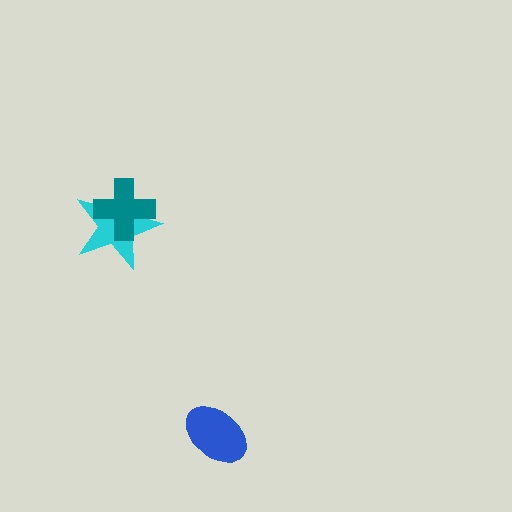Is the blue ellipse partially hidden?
No, no other shape covers it.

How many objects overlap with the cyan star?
1 object overlaps with the cyan star.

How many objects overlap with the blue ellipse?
0 objects overlap with the blue ellipse.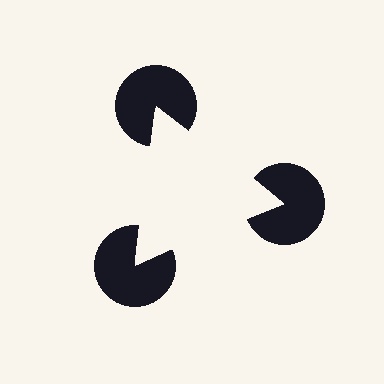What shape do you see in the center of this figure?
An illusory triangle — its edges are inferred from the aligned wedge cuts in the pac-man discs, not physically drawn.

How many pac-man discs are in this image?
There are 3 — one at each vertex of the illusory triangle.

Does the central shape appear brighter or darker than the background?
It typically appears slightly brighter than the background, even though no actual brightness change is drawn.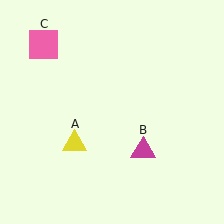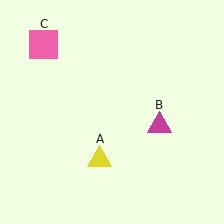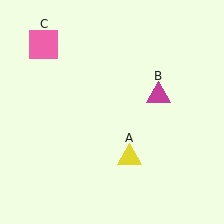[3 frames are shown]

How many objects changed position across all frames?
2 objects changed position: yellow triangle (object A), magenta triangle (object B).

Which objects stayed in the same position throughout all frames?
Pink square (object C) remained stationary.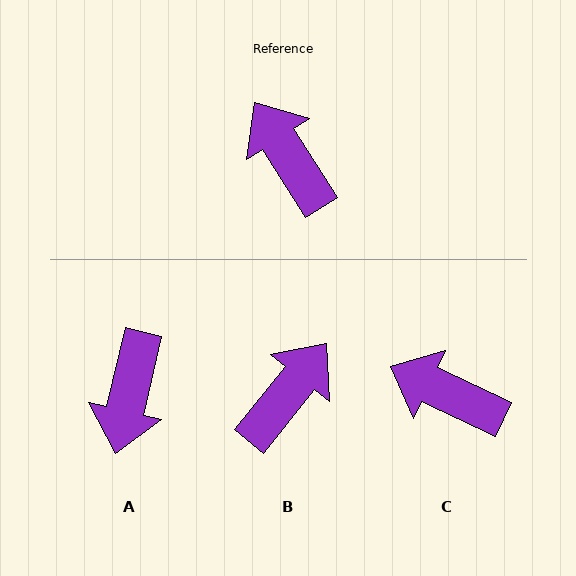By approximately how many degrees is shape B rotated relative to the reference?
Approximately 71 degrees clockwise.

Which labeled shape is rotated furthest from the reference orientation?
A, about 134 degrees away.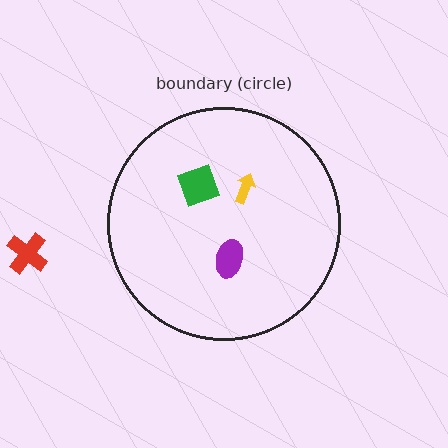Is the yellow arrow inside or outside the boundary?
Inside.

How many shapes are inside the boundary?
3 inside, 1 outside.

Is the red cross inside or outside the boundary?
Outside.